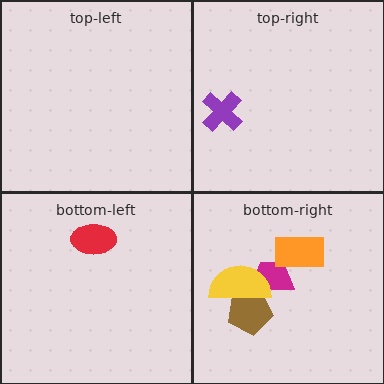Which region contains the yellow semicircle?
The bottom-right region.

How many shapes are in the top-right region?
1.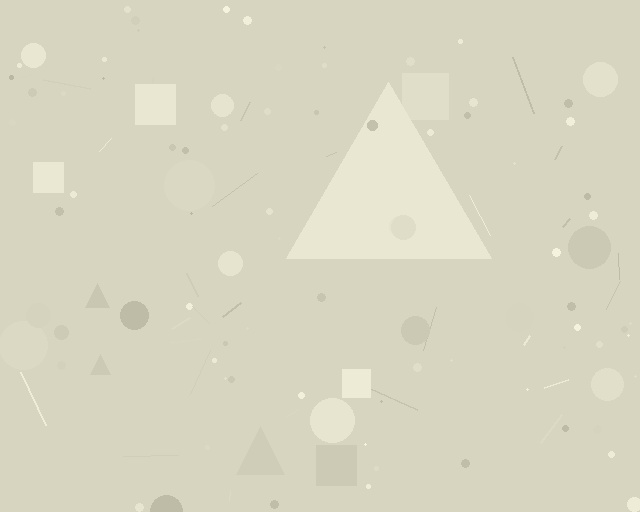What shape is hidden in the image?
A triangle is hidden in the image.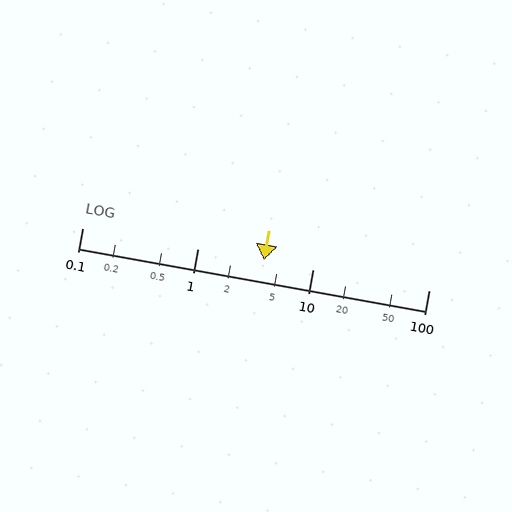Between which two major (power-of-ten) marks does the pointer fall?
The pointer is between 1 and 10.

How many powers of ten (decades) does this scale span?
The scale spans 3 decades, from 0.1 to 100.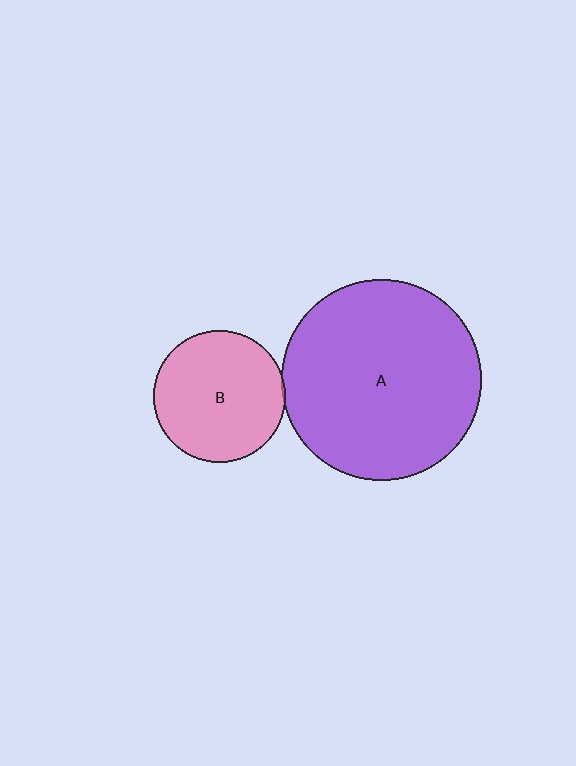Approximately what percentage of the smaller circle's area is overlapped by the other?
Approximately 5%.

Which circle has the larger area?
Circle A (purple).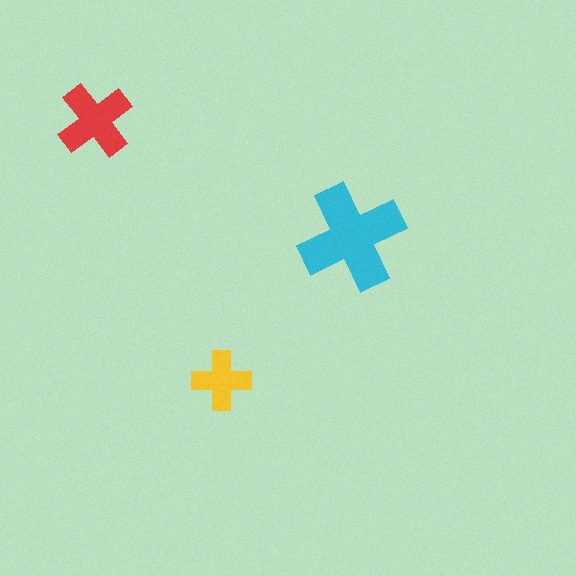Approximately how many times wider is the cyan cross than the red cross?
About 1.5 times wider.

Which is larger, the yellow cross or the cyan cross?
The cyan one.